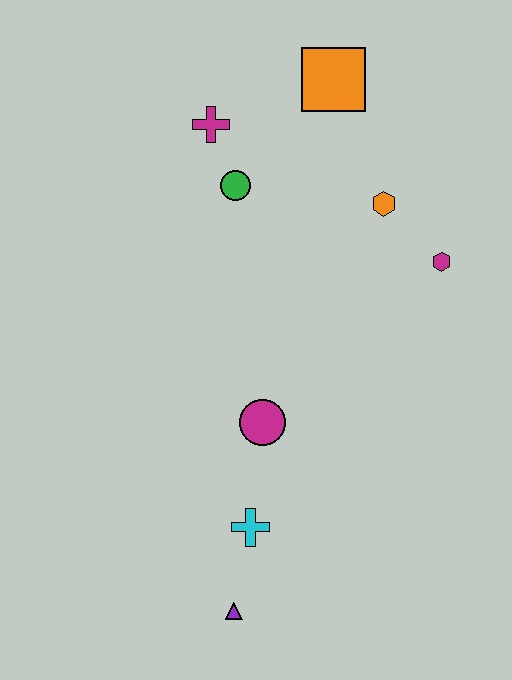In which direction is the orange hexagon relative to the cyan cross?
The orange hexagon is above the cyan cross.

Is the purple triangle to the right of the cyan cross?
No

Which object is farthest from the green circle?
The purple triangle is farthest from the green circle.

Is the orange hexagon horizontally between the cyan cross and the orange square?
No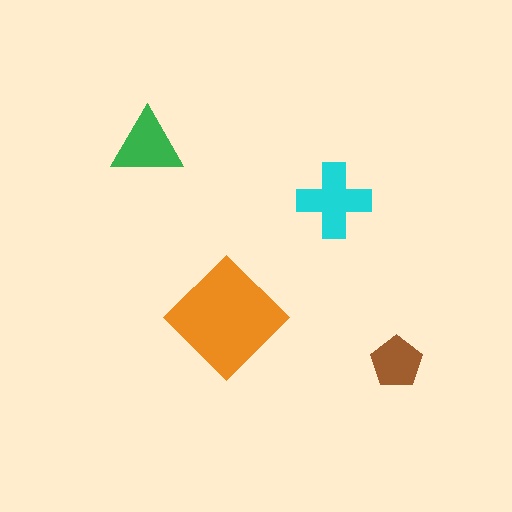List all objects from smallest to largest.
The brown pentagon, the green triangle, the cyan cross, the orange diamond.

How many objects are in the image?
There are 4 objects in the image.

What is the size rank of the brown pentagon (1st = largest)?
4th.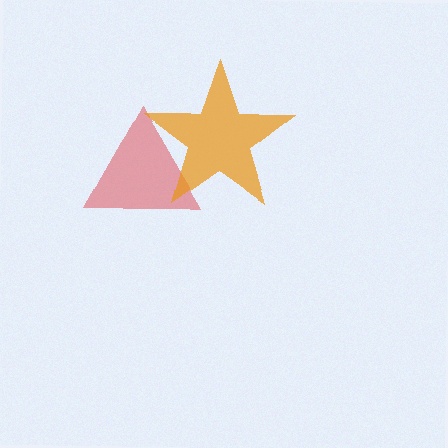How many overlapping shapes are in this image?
There are 2 overlapping shapes in the image.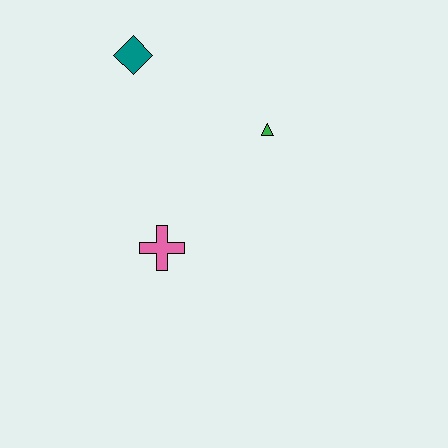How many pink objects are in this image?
There is 1 pink object.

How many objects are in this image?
There are 3 objects.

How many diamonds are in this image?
There is 1 diamond.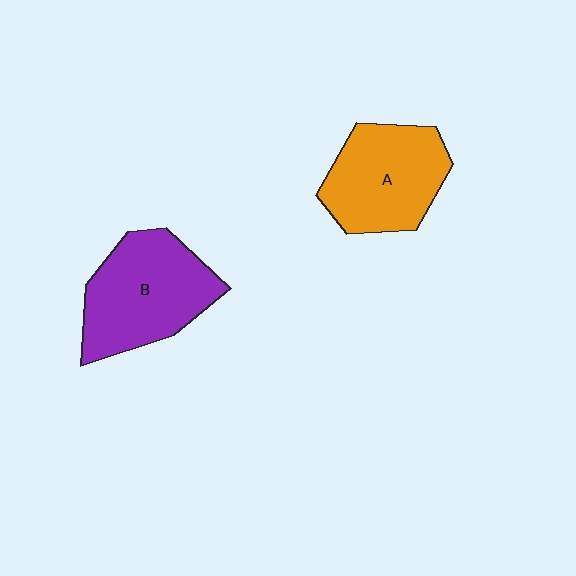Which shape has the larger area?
Shape B (purple).